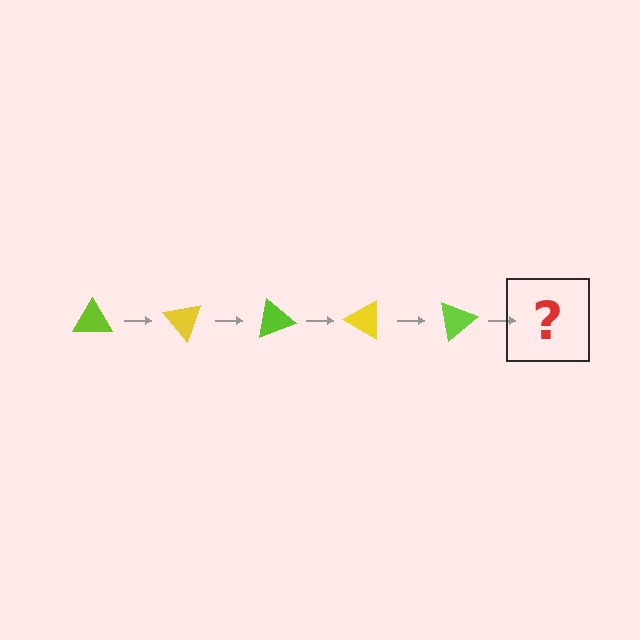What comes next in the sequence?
The next element should be a yellow triangle, rotated 250 degrees from the start.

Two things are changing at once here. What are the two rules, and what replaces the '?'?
The two rules are that it rotates 50 degrees each step and the color cycles through lime and yellow. The '?' should be a yellow triangle, rotated 250 degrees from the start.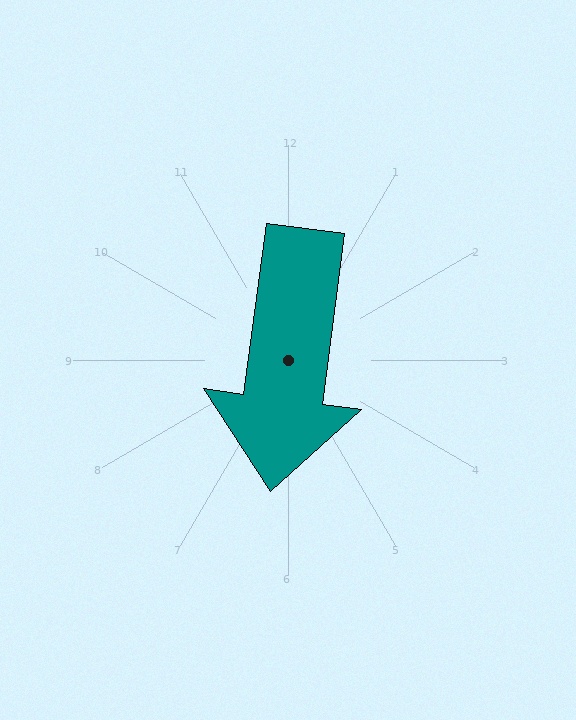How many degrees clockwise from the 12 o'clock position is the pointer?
Approximately 188 degrees.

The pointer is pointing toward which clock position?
Roughly 6 o'clock.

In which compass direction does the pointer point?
South.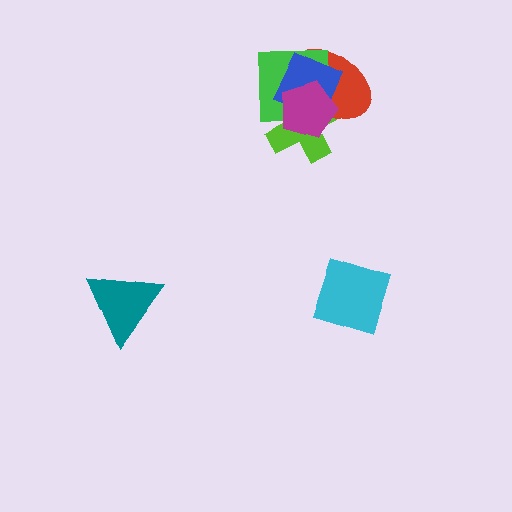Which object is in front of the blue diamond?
The magenta pentagon is in front of the blue diamond.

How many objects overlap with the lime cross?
4 objects overlap with the lime cross.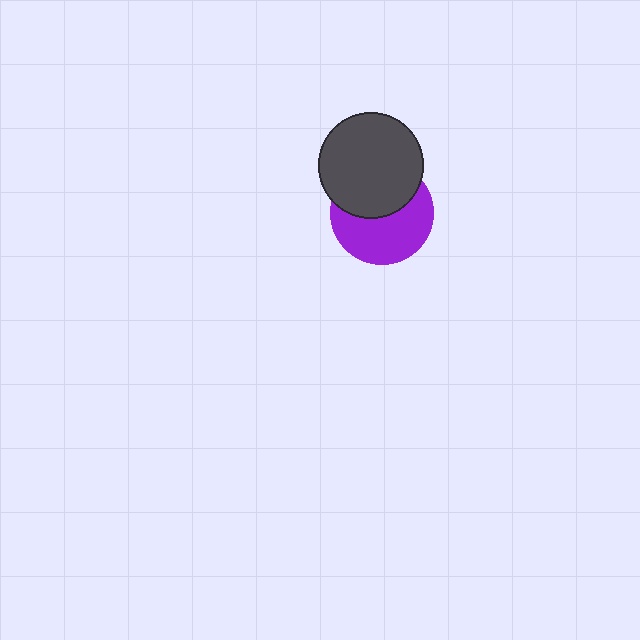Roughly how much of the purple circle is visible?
About half of it is visible (roughly 56%).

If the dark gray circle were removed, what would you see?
You would see the complete purple circle.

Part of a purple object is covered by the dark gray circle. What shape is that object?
It is a circle.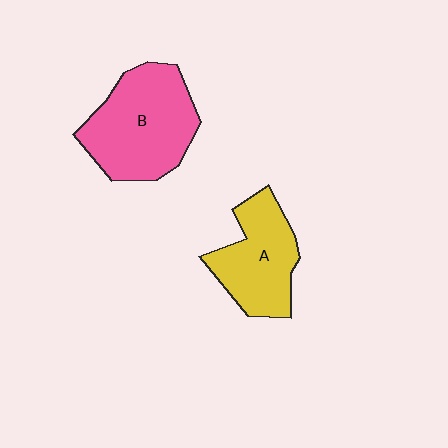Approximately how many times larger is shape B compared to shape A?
Approximately 1.3 times.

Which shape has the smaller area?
Shape A (yellow).